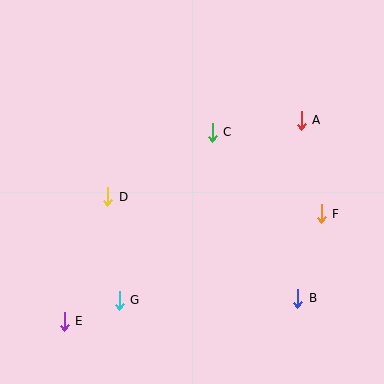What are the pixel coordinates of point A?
Point A is at (301, 120).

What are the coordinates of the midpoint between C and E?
The midpoint between C and E is at (138, 227).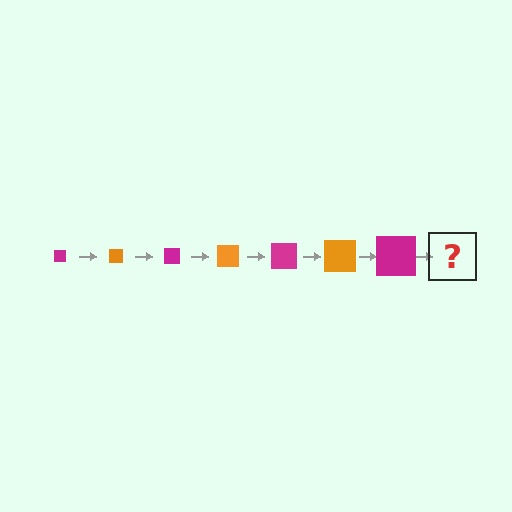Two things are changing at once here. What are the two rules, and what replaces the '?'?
The two rules are that the square grows larger each step and the color cycles through magenta and orange. The '?' should be an orange square, larger than the previous one.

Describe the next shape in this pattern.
It should be an orange square, larger than the previous one.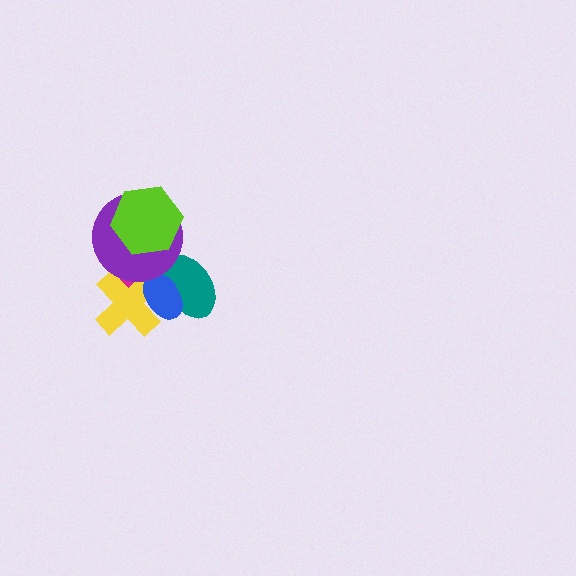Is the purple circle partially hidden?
Yes, it is partially covered by another shape.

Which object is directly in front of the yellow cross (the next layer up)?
The blue ellipse is directly in front of the yellow cross.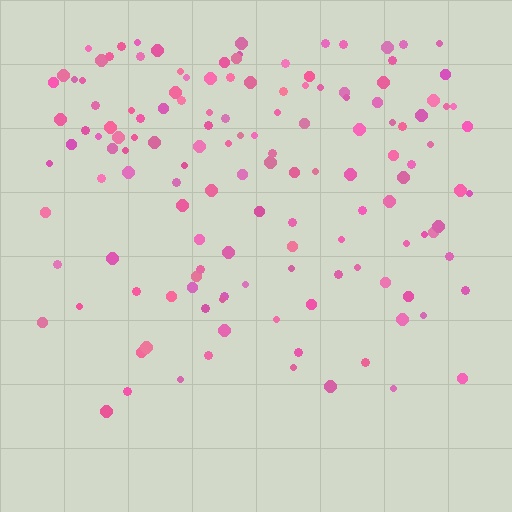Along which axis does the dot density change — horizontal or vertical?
Vertical.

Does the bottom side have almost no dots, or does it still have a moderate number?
Still a moderate number, just noticeably fewer than the top.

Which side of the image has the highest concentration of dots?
The top.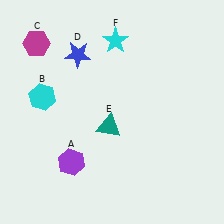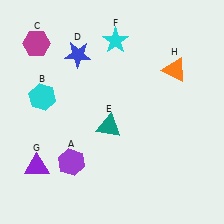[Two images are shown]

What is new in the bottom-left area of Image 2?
A purple triangle (G) was added in the bottom-left area of Image 2.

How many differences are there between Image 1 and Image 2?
There are 2 differences between the two images.